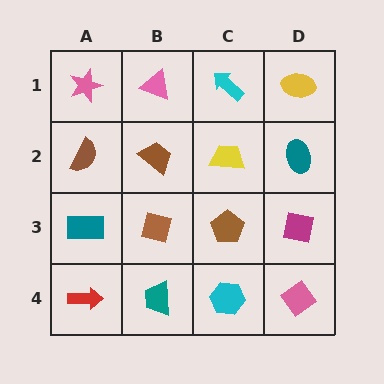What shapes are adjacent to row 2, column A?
A pink star (row 1, column A), a teal rectangle (row 3, column A), a brown trapezoid (row 2, column B).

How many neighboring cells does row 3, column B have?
4.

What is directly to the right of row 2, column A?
A brown trapezoid.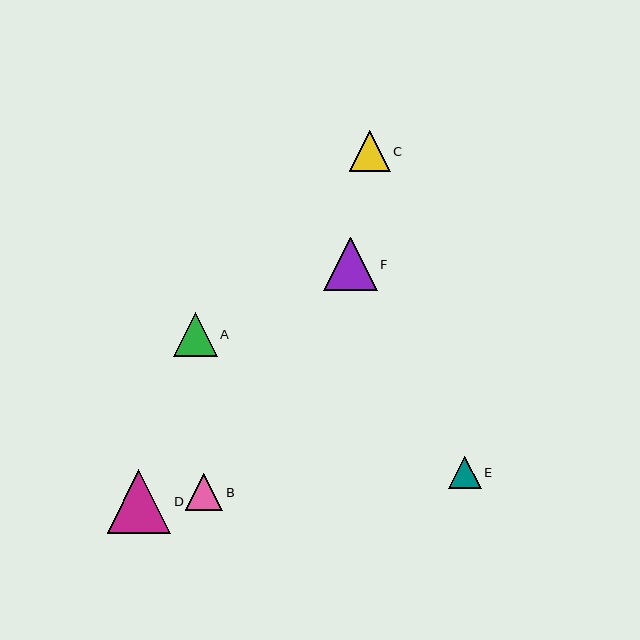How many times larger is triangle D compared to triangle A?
Triangle D is approximately 1.4 times the size of triangle A.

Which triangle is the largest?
Triangle D is the largest with a size of approximately 63 pixels.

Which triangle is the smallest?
Triangle E is the smallest with a size of approximately 32 pixels.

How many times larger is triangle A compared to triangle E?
Triangle A is approximately 1.4 times the size of triangle E.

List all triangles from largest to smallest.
From largest to smallest: D, F, A, C, B, E.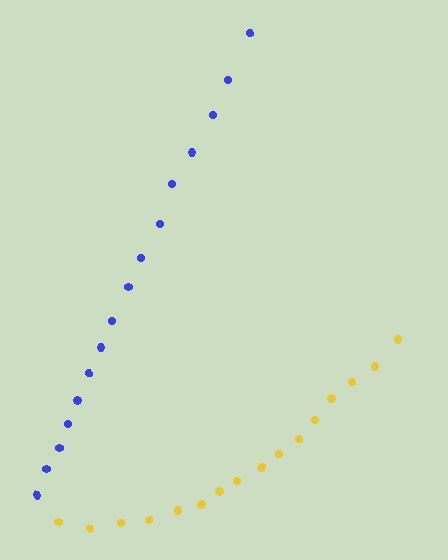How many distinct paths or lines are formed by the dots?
There are 2 distinct paths.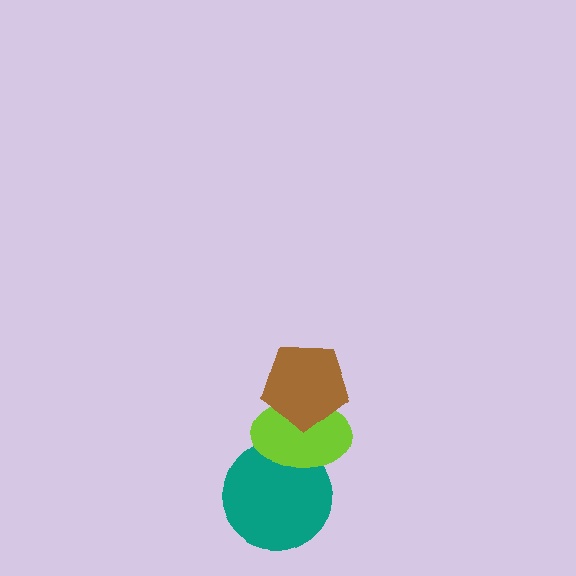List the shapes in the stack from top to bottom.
From top to bottom: the brown pentagon, the lime ellipse, the teal circle.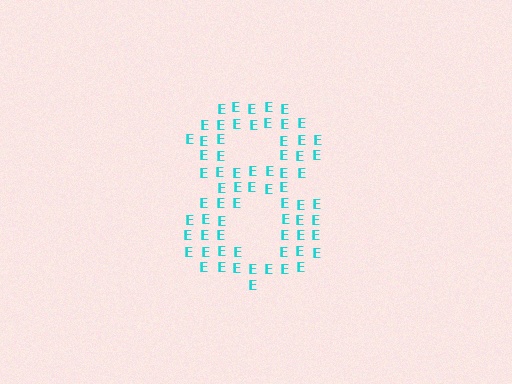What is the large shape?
The large shape is the digit 8.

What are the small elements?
The small elements are letter E's.